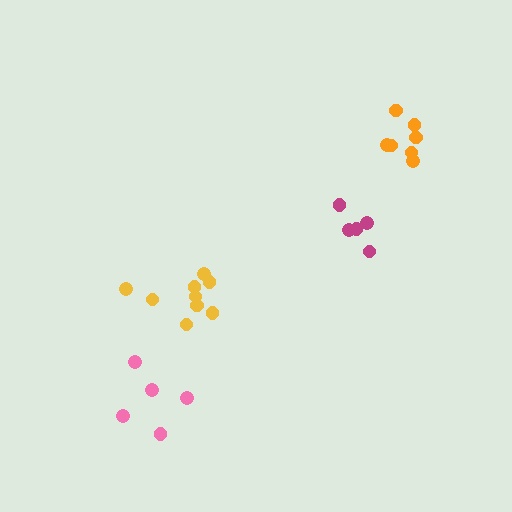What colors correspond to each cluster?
The clusters are colored: yellow, magenta, pink, orange.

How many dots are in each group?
Group 1: 9 dots, Group 2: 5 dots, Group 3: 5 dots, Group 4: 7 dots (26 total).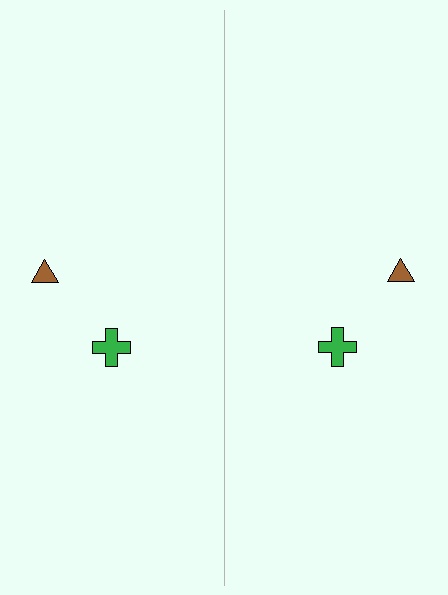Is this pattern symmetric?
Yes, this pattern has bilateral (reflection) symmetry.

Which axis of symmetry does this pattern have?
The pattern has a vertical axis of symmetry running through the center of the image.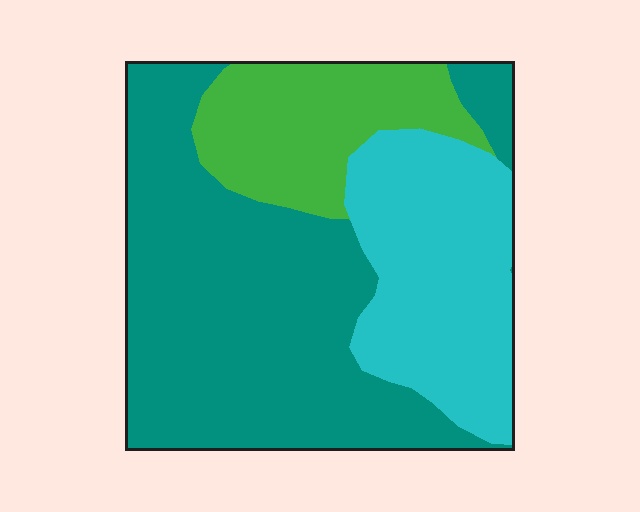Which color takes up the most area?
Teal, at roughly 55%.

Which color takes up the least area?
Green, at roughly 20%.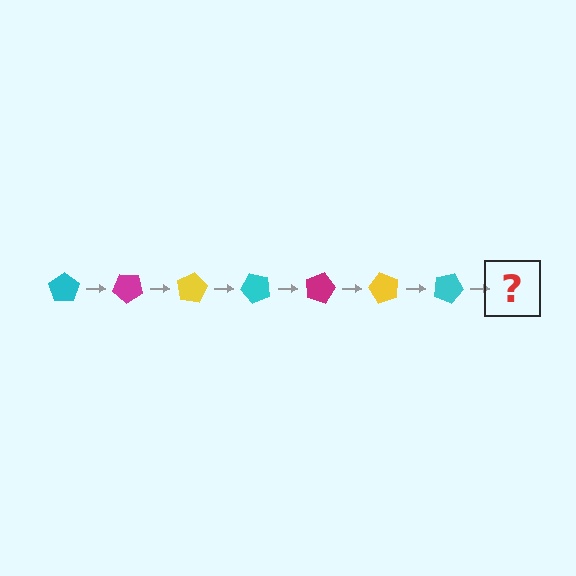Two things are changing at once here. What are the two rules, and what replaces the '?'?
The two rules are that it rotates 40 degrees each step and the color cycles through cyan, magenta, and yellow. The '?' should be a magenta pentagon, rotated 280 degrees from the start.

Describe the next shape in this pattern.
It should be a magenta pentagon, rotated 280 degrees from the start.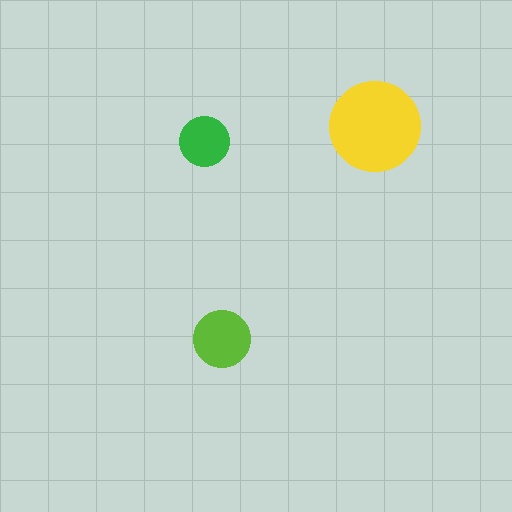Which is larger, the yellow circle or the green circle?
The yellow one.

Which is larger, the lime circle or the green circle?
The lime one.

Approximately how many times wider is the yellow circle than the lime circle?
About 1.5 times wider.